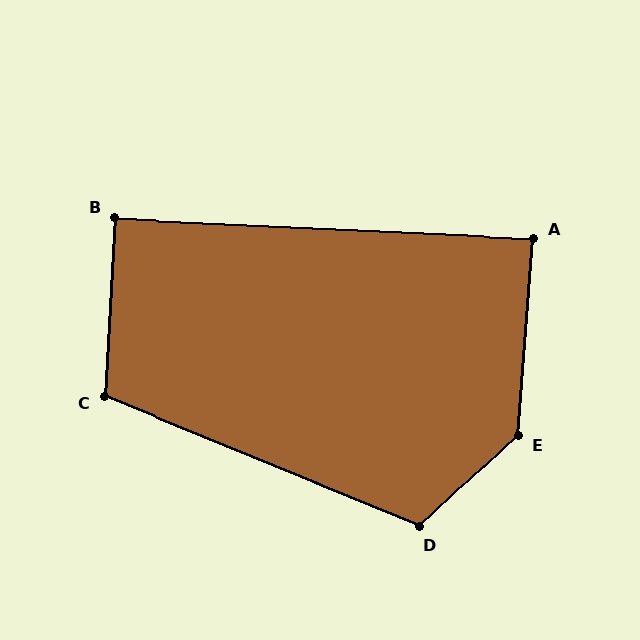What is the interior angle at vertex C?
Approximately 109 degrees (obtuse).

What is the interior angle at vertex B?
Approximately 91 degrees (approximately right).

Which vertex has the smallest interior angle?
A, at approximately 88 degrees.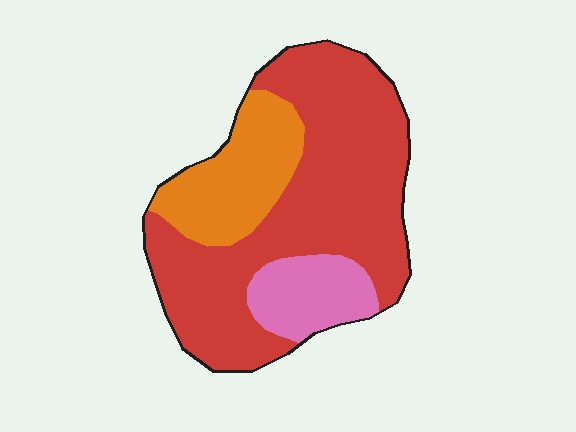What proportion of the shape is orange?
Orange takes up less than a quarter of the shape.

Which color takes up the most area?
Red, at roughly 65%.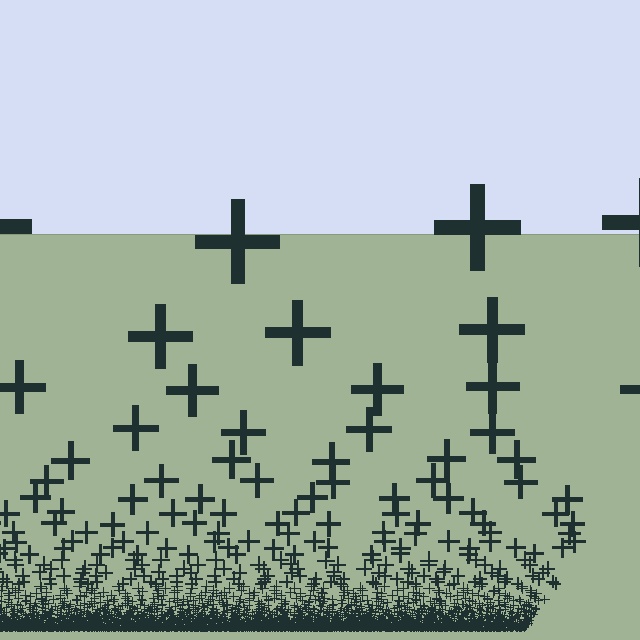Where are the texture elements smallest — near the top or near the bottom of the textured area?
Near the bottom.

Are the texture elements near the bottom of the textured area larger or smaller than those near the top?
Smaller. The gradient is inverted — elements near the bottom are smaller and denser.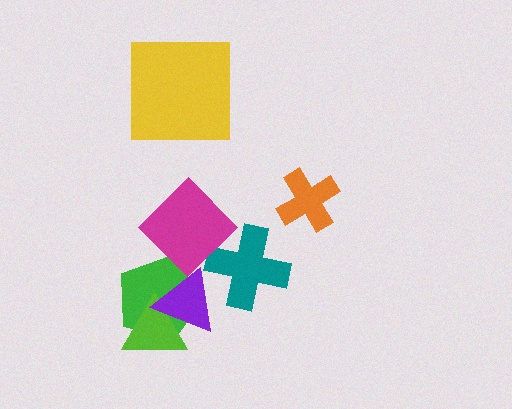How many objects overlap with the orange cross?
0 objects overlap with the orange cross.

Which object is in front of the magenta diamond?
The purple triangle is in front of the magenta diamond.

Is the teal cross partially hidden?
Yes, it is partially covered by another shape.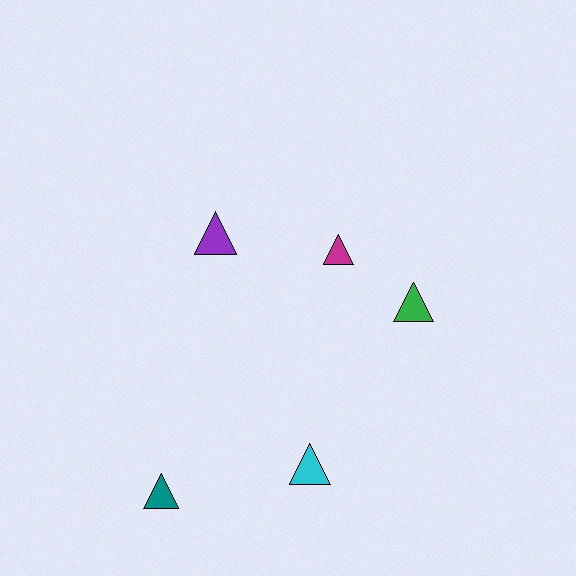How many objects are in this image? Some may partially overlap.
There are 5 objects.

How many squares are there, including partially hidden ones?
There are no squares.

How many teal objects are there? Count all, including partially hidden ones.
There is 1 teal object.